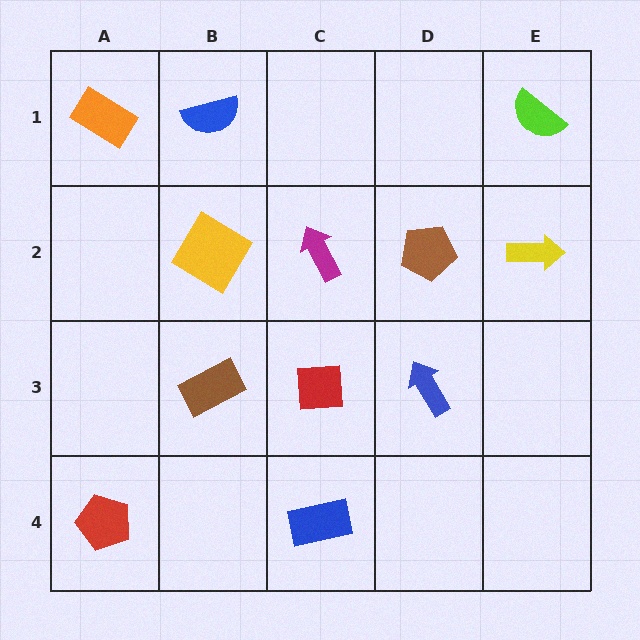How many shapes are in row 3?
3 shapes.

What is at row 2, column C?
A magenta arrow.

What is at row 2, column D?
A brown pentagon.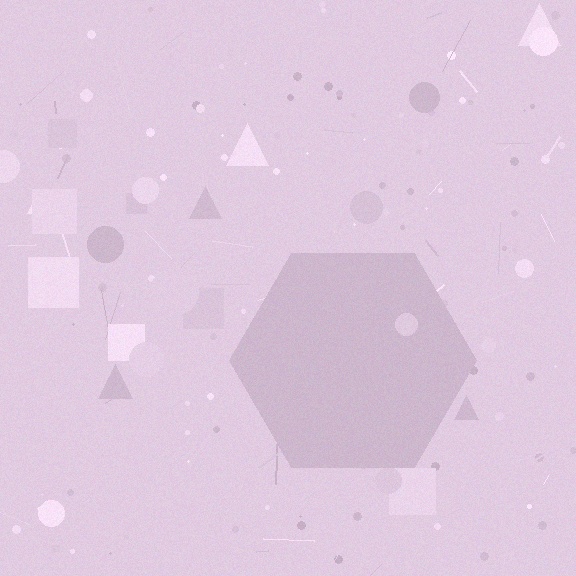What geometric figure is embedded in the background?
A hexagon is embedded in the background.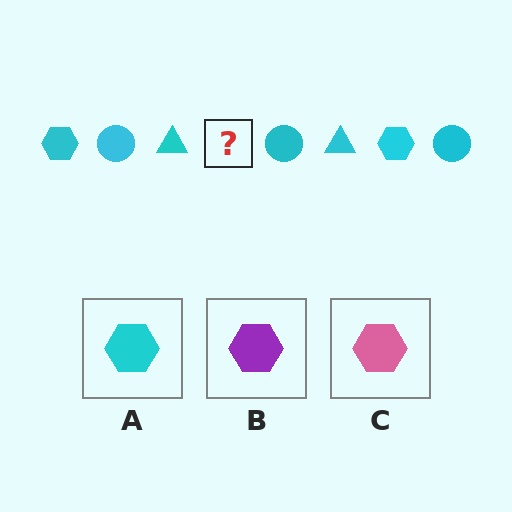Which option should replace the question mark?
Option A.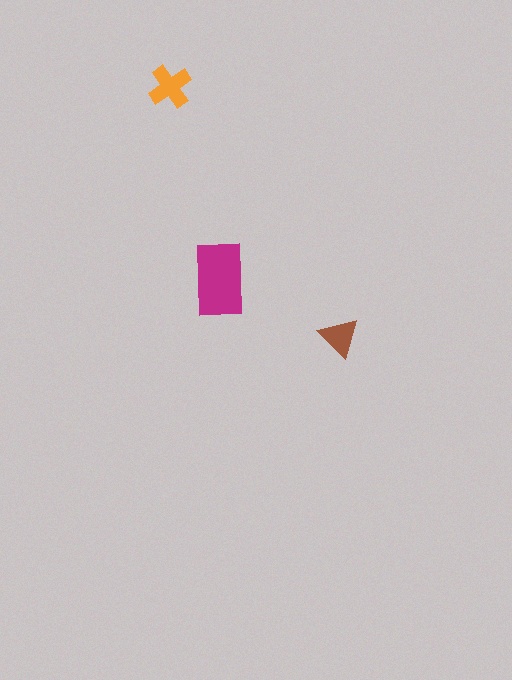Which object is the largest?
The magenta rectangle.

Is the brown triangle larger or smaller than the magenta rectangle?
Smaller.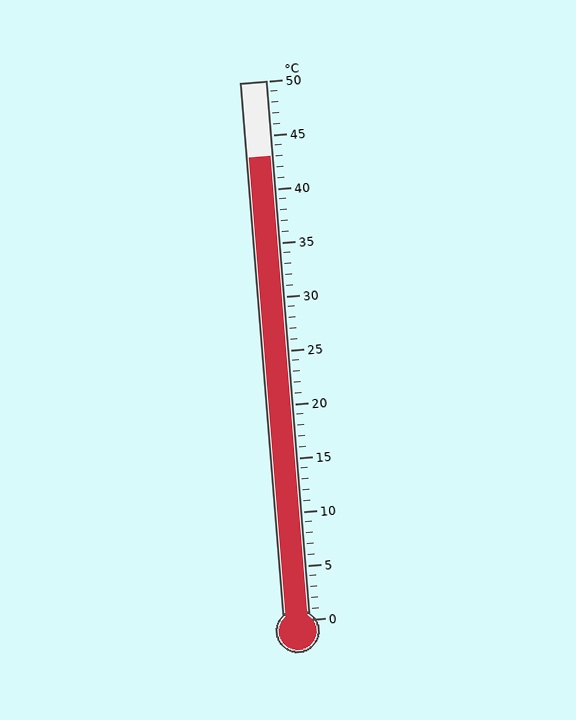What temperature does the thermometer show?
The thermometer shows approximately 43°C.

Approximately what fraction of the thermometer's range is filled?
The thermometer is filled to approximately 85% of its range.